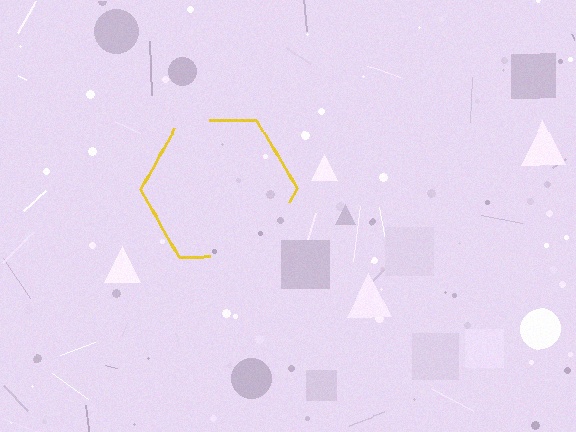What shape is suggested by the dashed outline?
The dashed outline suggests a hexagon.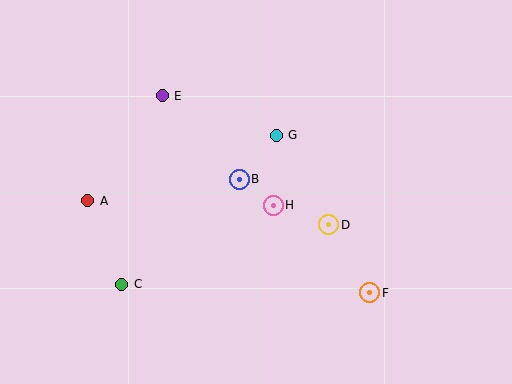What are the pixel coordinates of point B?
Point B is at (239, 179).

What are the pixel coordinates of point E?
Point E is at (162, 96).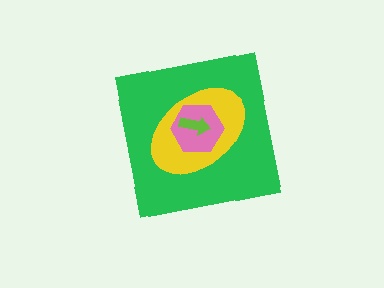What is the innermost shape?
The lime arrow.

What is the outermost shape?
The green square.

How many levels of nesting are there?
4.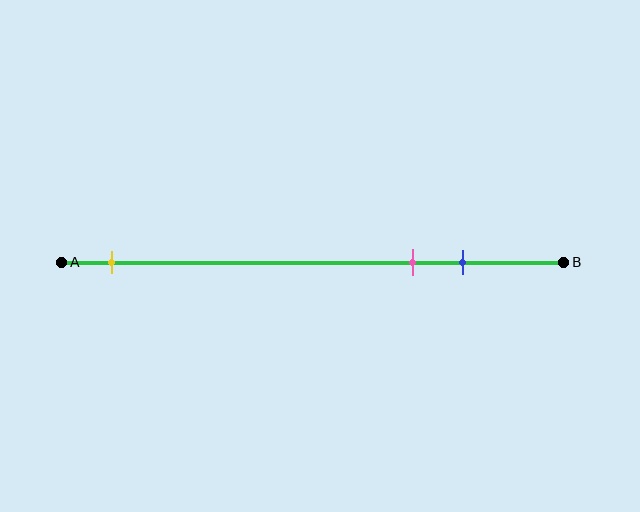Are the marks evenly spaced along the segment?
No, the marks are not evenly spaced.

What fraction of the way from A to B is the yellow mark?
The yellow mark is approximately 10% (0.1) of the way from A to B.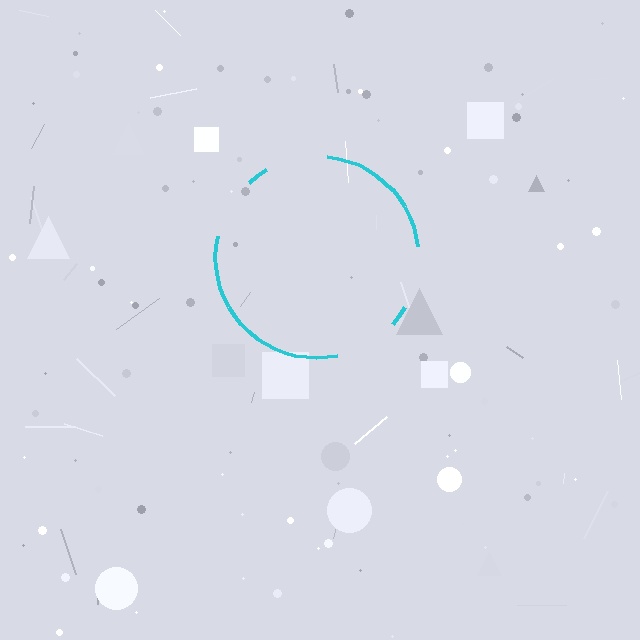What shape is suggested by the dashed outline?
The dashed outline suggests a circle.